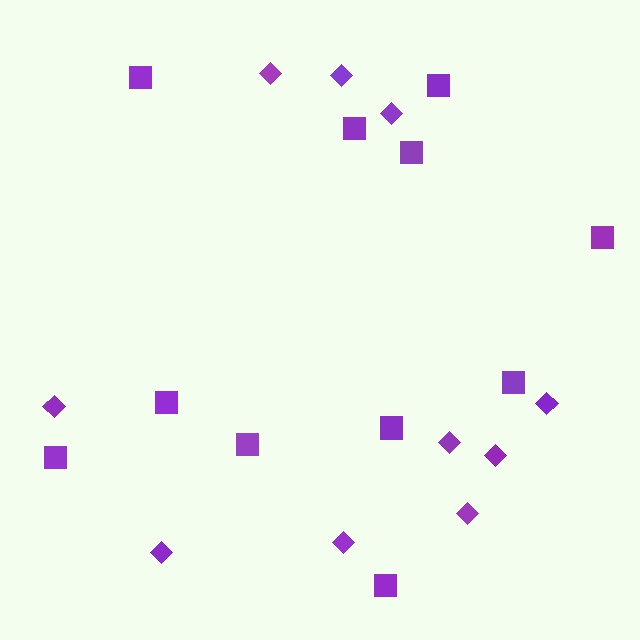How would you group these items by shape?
There are 2 groups: one group of squares (11) and one group of diamonds (10).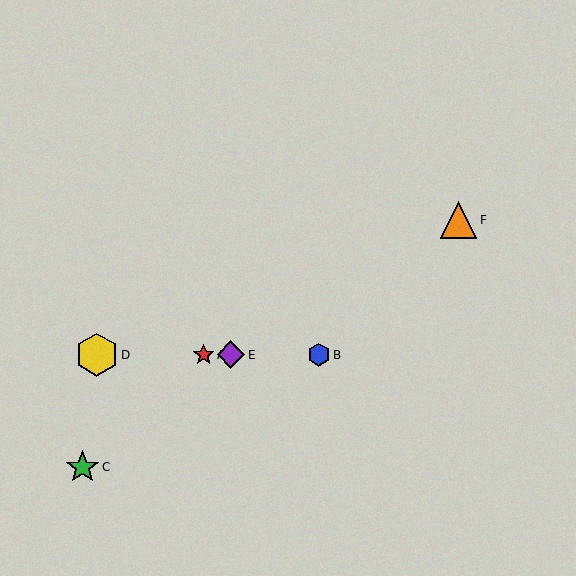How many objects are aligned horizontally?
4 objects (A, B, D, E) are aligned horizontally.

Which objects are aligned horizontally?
Objects A, B, D, E are aligned horizontally.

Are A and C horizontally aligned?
No, A is at y≈355 and C is at y≈467.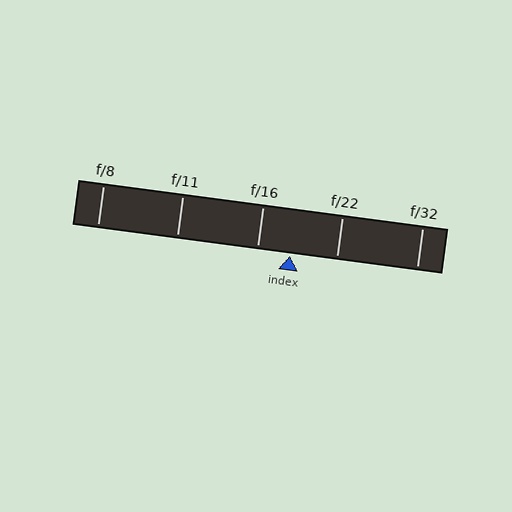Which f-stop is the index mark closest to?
The index mark is closest to f/16.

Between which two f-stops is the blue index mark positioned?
The index mark is between f/16 and f/22.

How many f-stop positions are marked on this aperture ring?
There are 5 f-stop positions marked.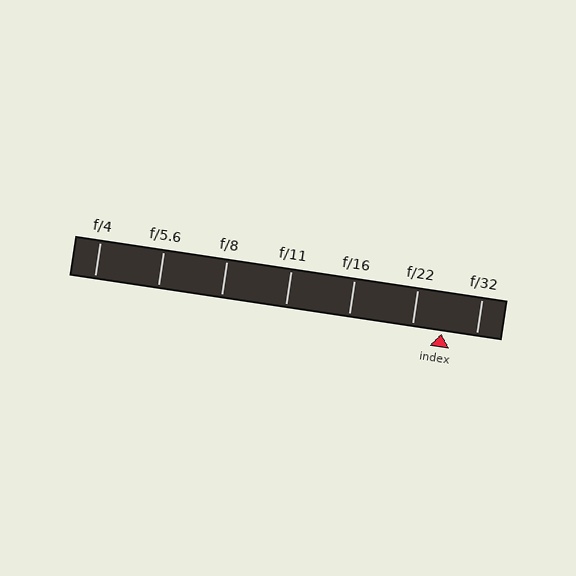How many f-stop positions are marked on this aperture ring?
There are 7 f-stop positions marked.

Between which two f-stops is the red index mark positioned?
The index mark is between f/22 and f/32.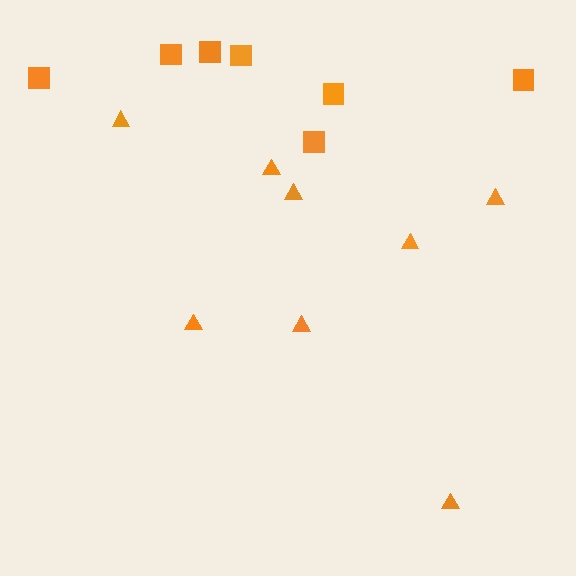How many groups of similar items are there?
There are 2 groups: one group of triangles (8) and one group of squares (7).